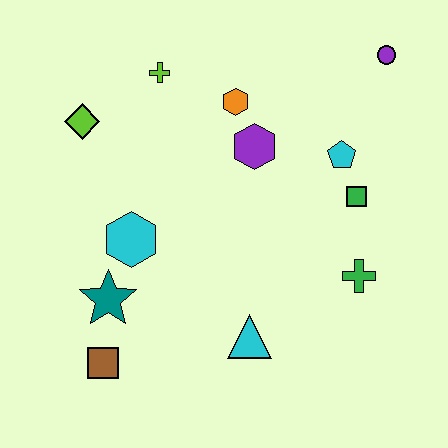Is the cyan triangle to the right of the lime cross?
Yes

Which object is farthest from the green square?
The brown square is farthest from the green square.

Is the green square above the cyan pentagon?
No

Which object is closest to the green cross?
The green square is closest to the green cross.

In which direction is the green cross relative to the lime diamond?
The green cross is to the right of the lime diamond.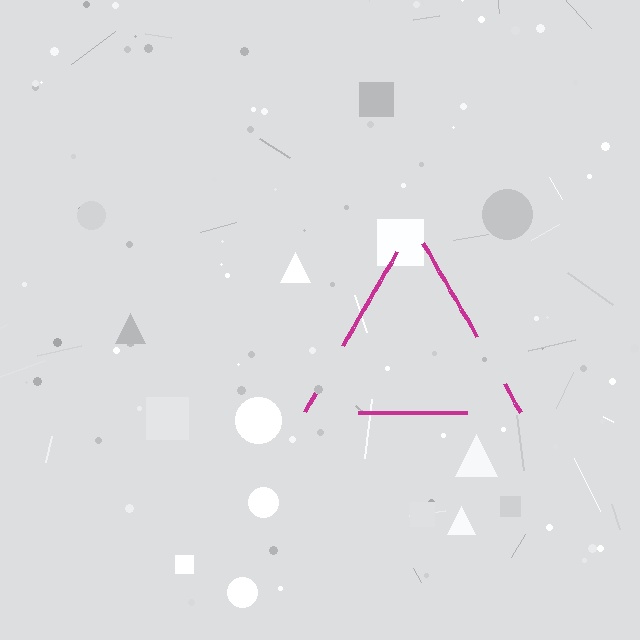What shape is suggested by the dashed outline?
The dashed outline suggests a triangle.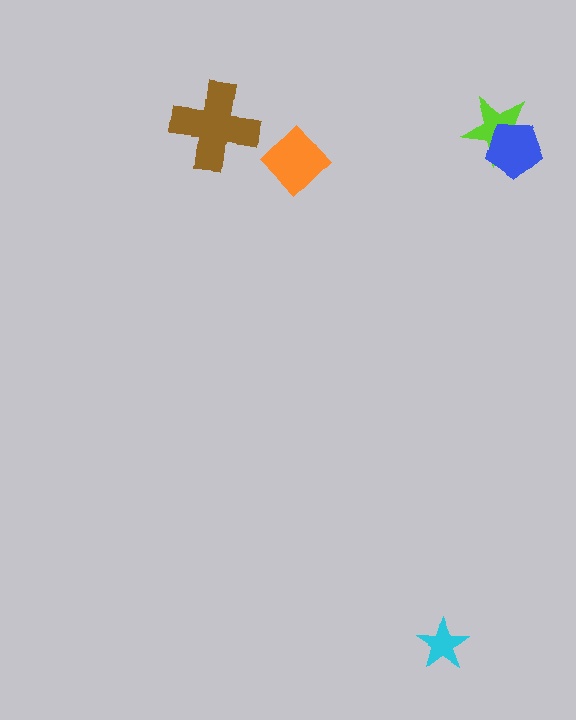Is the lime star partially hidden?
Yes, it is partially covered by another shape.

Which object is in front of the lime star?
The blue pentagon is in front of the lime star.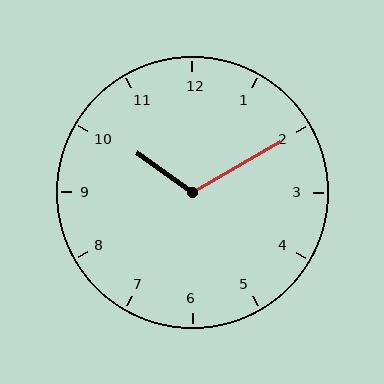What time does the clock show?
10:10.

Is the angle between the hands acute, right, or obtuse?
It is obtuse.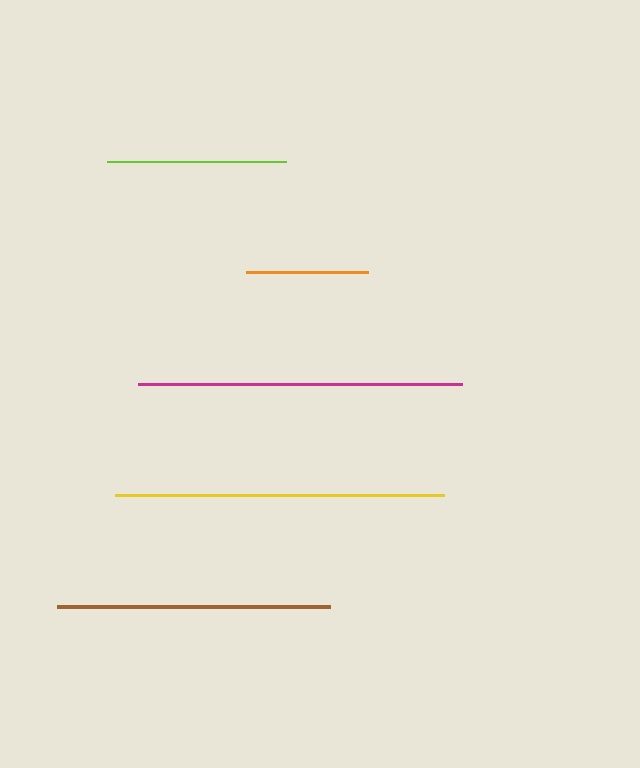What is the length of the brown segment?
The brown segment is approximately 273 pixels long.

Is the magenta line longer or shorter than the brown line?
The magenta line is longer than the brown line.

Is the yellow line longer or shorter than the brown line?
The yellow line is longer than the brown line.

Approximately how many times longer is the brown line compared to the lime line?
The brown line is approximately 1.5 times the length of the lime line.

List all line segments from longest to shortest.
From longest to shortest: yellow, magenta, brown, lime, orange.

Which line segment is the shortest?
The orange line is the shortest at approximately 122 pixels.